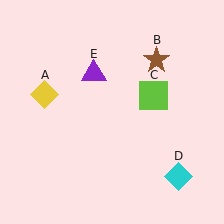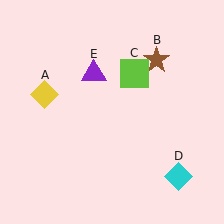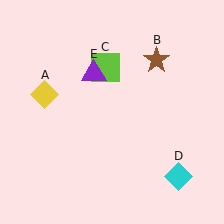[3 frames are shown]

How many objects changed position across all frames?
1 object changed position: lime square (object C).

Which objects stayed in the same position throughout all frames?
Yellow diamond (object A) and brown star (object B) and cyan diamond (object D) and purple triangle (object E) remained stationary.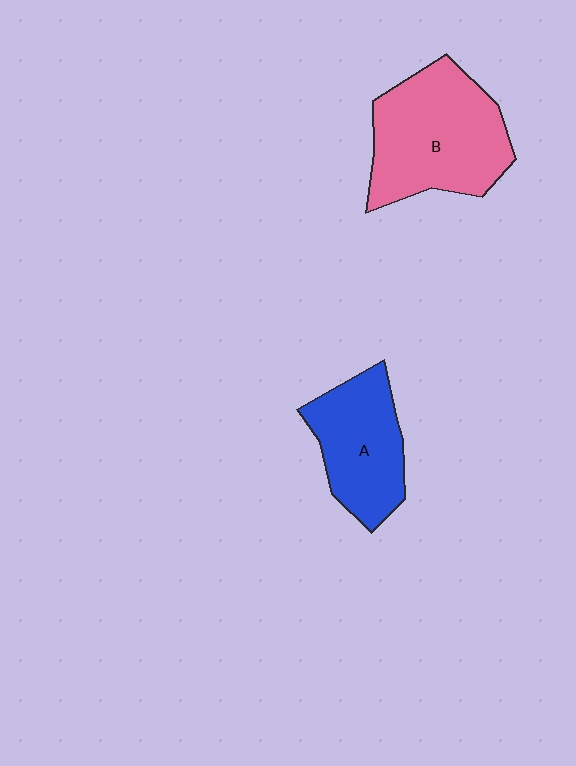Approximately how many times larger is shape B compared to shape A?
Approximately 1.4 times.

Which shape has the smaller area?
Shape A (blue).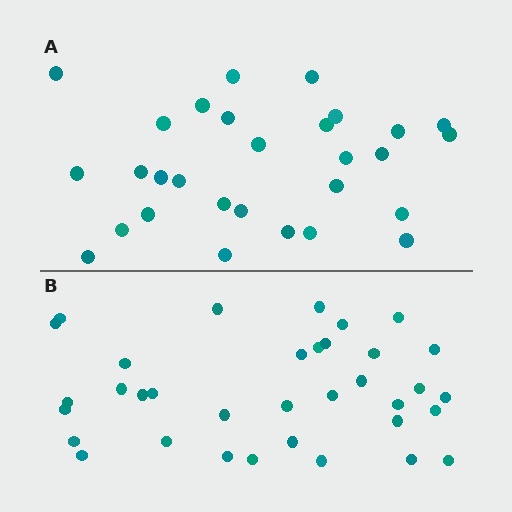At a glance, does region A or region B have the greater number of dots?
Region B (the bottom region) has more dots.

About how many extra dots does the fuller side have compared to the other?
Region B has about 6 more dots than region A.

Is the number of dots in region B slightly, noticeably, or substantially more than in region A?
Region B has only slightly more — the two regions are fairly close. The ratio is roughly 1.2 to 1.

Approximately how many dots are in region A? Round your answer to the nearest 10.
About 30 dots. (The exact count is 29, which rounds to 30.)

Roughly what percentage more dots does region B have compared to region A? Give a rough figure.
About 20% more.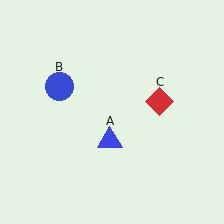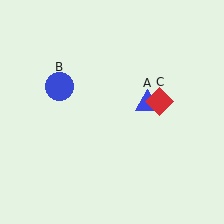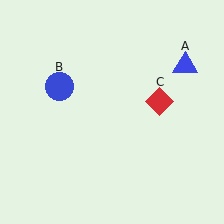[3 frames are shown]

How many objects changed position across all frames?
1 object changed position: blue triangle (object A).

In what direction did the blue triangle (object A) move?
The blue triangle (object A) moved up and to the right.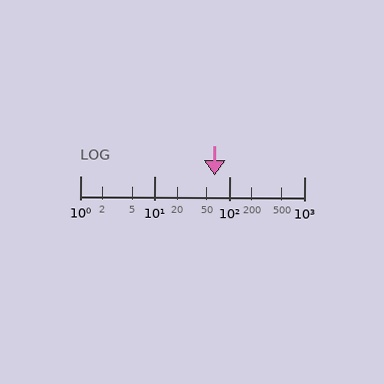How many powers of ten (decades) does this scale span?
The scale spans 3 decades, from 1 to 1000.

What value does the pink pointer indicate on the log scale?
The pointer indicates approximately 64.